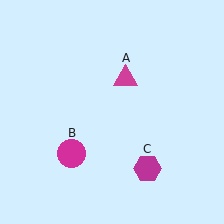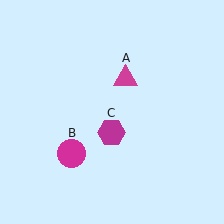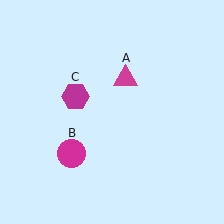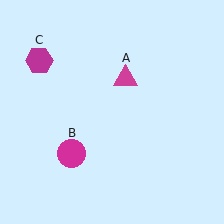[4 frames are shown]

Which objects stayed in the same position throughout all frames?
Magenta triangle (object A) and magenta circle (object B) remained stationary.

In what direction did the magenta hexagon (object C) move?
The magenta hexagon (object C) moved up and to the left.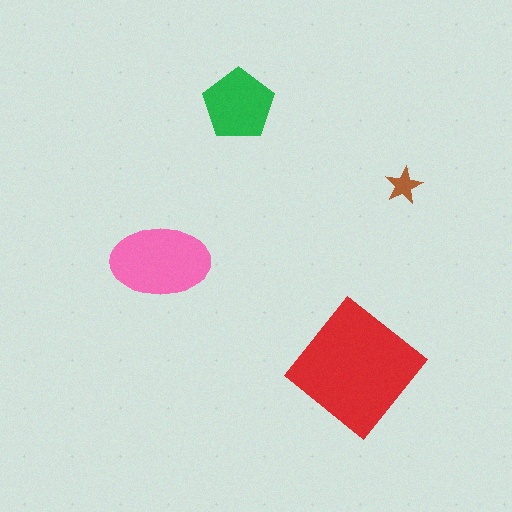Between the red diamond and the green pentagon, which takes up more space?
The red diamond.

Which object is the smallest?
The brown star.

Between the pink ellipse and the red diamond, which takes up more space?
The red diamond.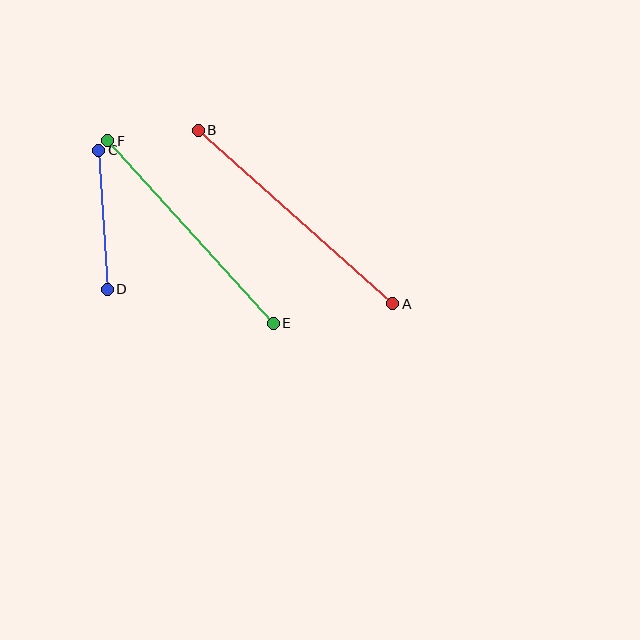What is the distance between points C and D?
The distance is approximately 139 pixels.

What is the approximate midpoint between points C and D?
The midpoint is at approximately (103, 220) pixels.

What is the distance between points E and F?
The distance is approximately 247 pixels.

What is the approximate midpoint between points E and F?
The midpoint is at approximately (191, 232) pixels.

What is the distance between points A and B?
The distance is approximately 261 pixels.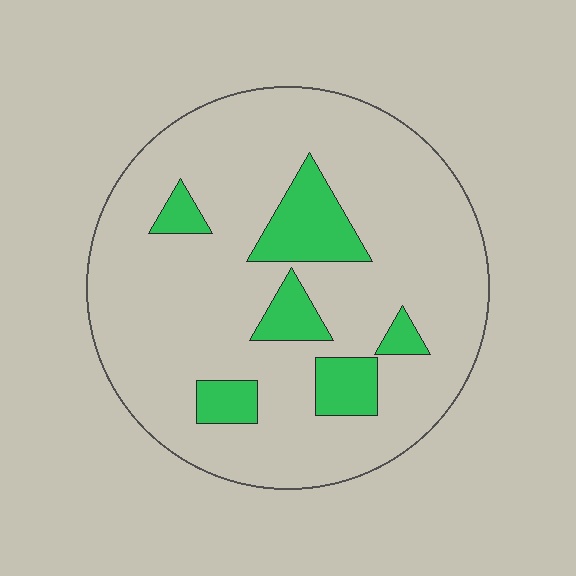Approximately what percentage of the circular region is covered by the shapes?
Approximately 15%.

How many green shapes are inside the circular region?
6.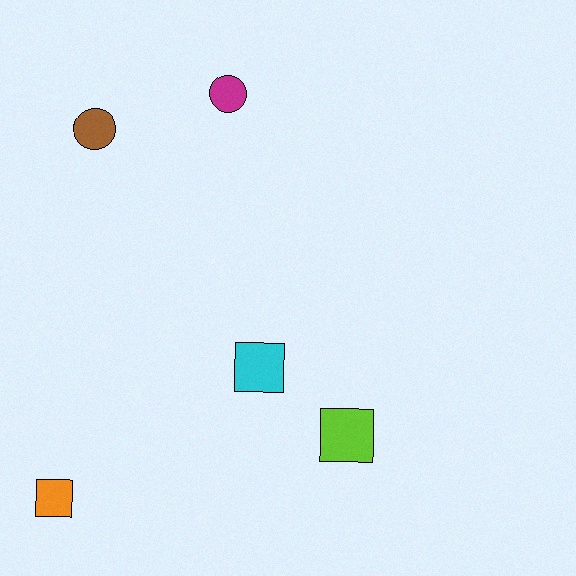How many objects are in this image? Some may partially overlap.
There are 5 objects.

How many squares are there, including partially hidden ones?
There are 3 squares.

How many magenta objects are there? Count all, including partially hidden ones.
There is 1 magenta object.